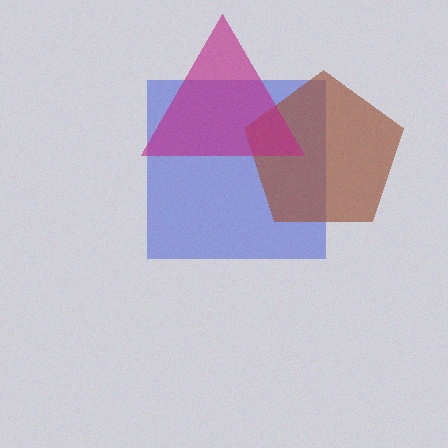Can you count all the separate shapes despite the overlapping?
Yes, there are 3 separate shapes.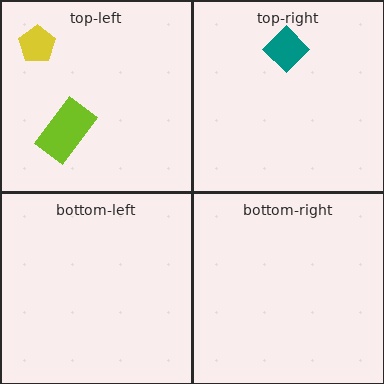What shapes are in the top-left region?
The yellow pentagon, the lime rectangle.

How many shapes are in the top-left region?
2.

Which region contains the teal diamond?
The top-right region.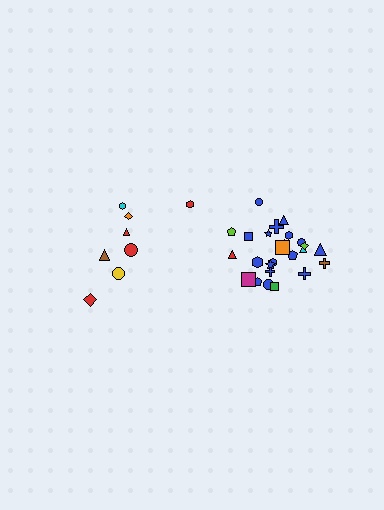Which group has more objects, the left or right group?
The right group.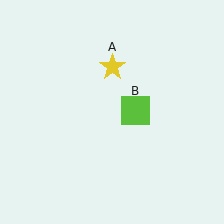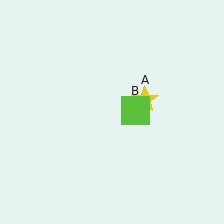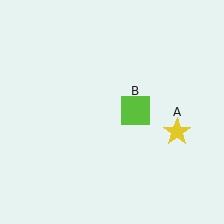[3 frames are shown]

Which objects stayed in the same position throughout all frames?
Lime square (object B) remained stationary.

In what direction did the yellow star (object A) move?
The yellow star (object A) moved down and to the right.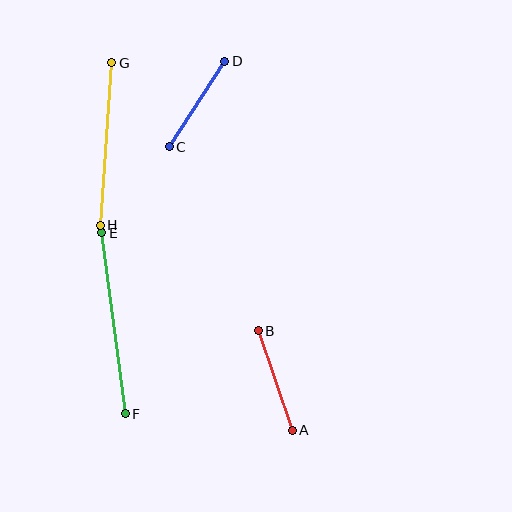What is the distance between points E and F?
The distance is approximately 182 pixels.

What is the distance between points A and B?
The distance is approximately 105 pixels.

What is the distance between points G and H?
The distance is approximately 163 pixels.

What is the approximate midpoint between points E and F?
The midpoint is at approximately (113, 323) pixels.